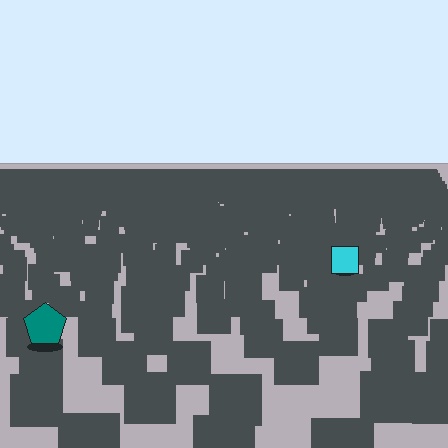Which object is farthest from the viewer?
The cyan square is farthest from the viewer. It appears smaller and the ground texture around it is denser.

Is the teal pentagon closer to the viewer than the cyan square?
Yes. The teal pentagon is closer — you can tell from the texture gradient: the ground texture is coarser near it.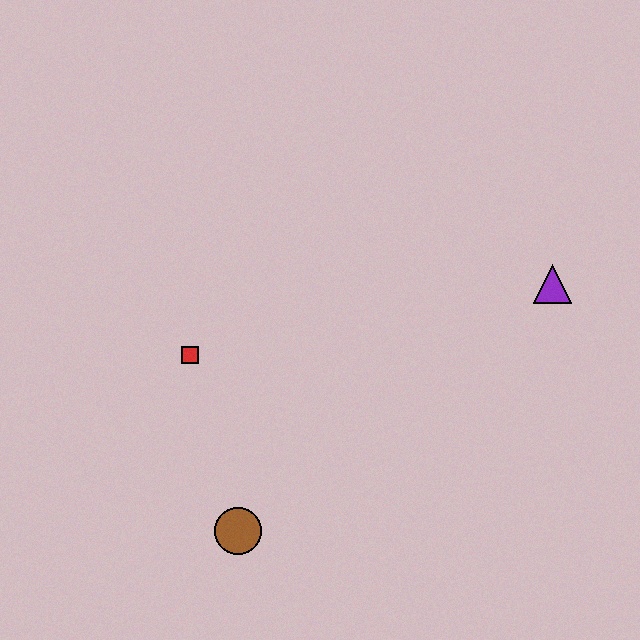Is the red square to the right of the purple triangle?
No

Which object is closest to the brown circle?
The red square is closest to the brown circle.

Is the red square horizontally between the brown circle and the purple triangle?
No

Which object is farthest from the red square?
The purple triangle is farthest from the red square.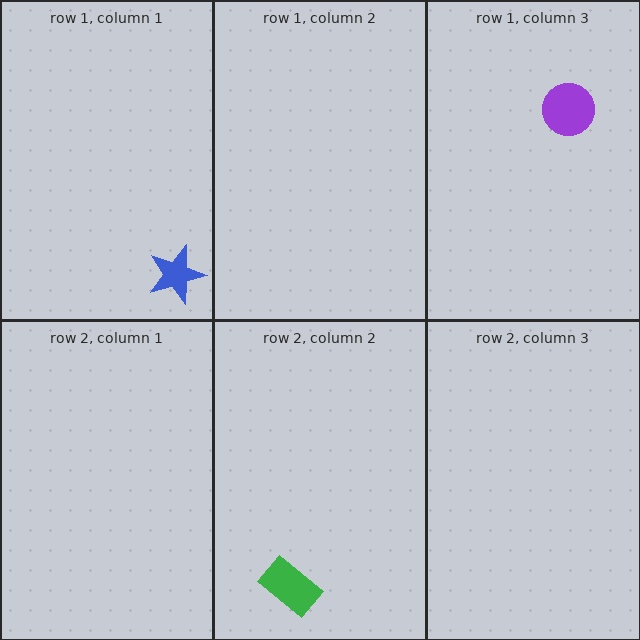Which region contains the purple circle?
The row 1, column 3 region.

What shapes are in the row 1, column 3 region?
The purple circle.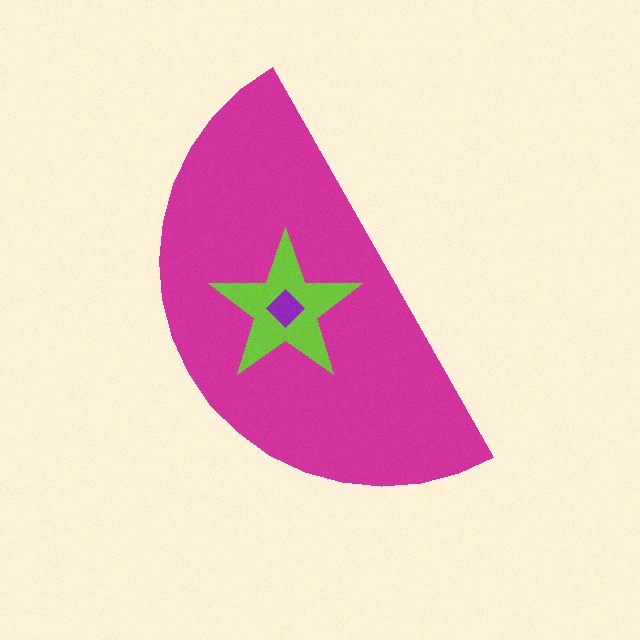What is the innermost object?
The purple diamond.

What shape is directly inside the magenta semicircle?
The lime star.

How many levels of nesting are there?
3.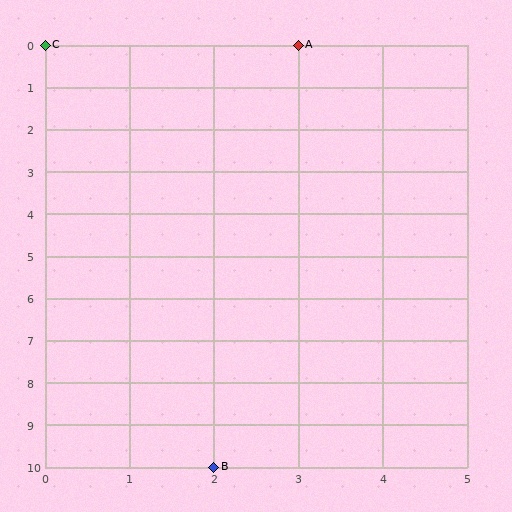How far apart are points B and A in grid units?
Points B and A are 1 column and 10 rows apart (about 10.0 grid units diagonally).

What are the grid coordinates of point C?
Point C is at grid coordinates (0, 0).